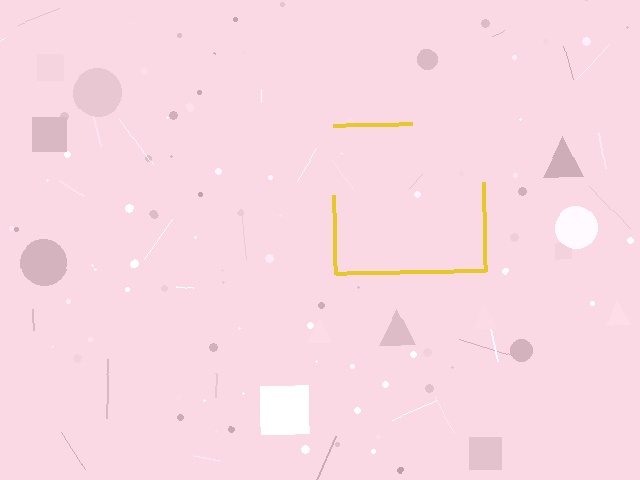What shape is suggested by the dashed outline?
The dashed outline suggests a square.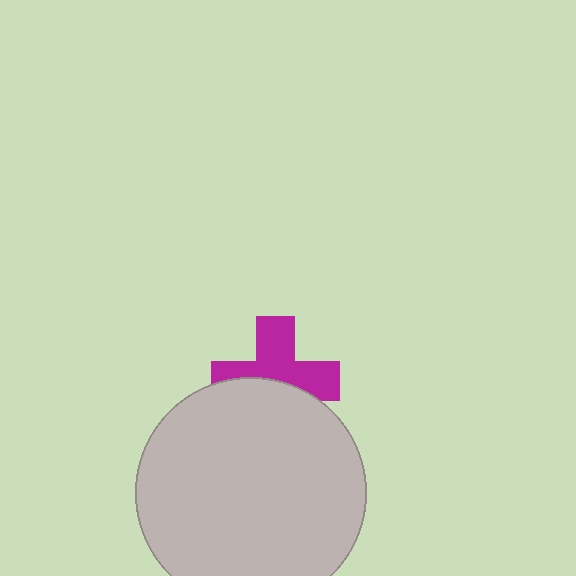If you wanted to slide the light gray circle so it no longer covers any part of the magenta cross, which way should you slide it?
Slide it down — that is the most direct way to separate the two shapes.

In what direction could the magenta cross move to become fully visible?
The magenta cross could move up. That would shift it out from behind the light gray circle entirely.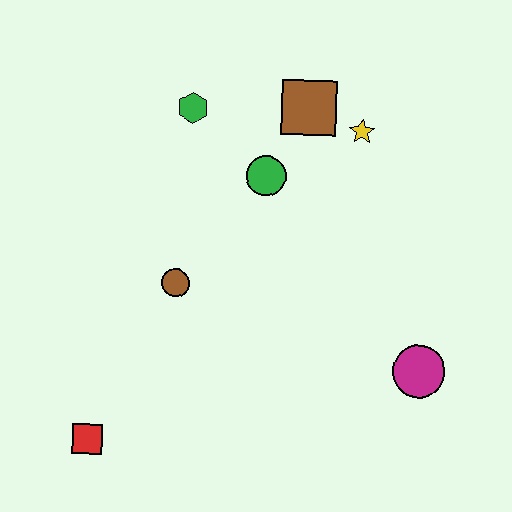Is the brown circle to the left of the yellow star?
Yes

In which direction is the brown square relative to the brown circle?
The brown square is above the brown circle.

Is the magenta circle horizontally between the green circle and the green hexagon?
No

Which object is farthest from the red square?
The yellow star is farthest from the red square.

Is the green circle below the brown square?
Yes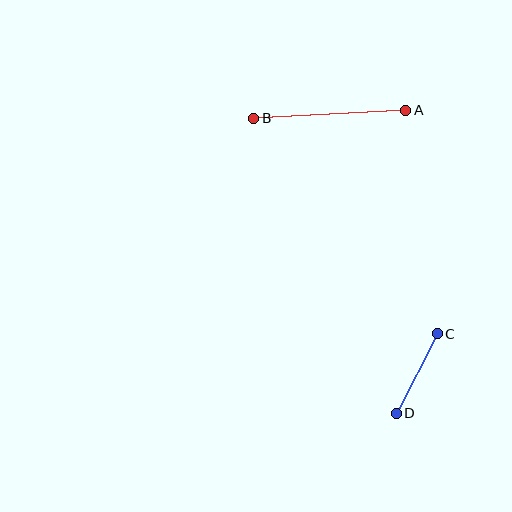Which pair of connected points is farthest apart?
Points A and B are farthest apart.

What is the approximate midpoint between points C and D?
The midpoint is at approximately (417, 374) pixels.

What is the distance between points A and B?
The distance is approximately 152 pixels.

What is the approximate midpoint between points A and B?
The midpoint is at approximately (330, 114) pixels.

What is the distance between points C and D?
The distance is approximately 90 pixels.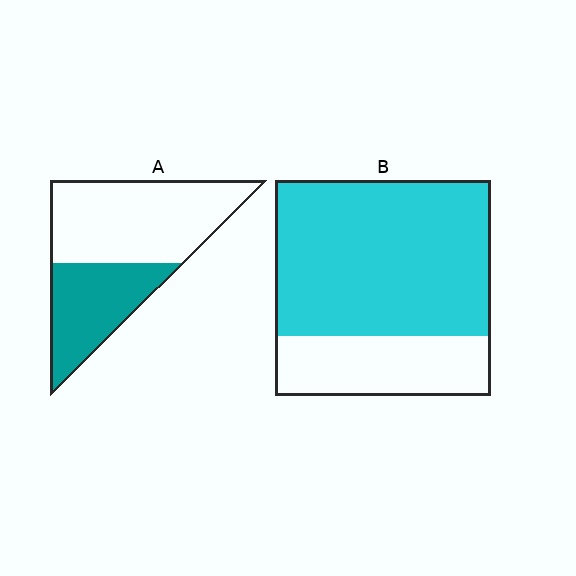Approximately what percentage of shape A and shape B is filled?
A is approximately 40% and B is approximately 70%.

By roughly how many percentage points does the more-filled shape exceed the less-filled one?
By roughly 35 percentage points (B over A).